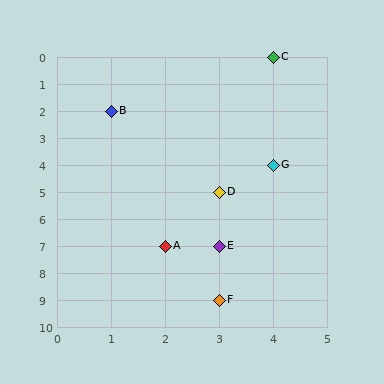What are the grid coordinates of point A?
Point A is at grid coordinates (2, 7).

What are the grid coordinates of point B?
Point B is at grid coordinates (1, 2).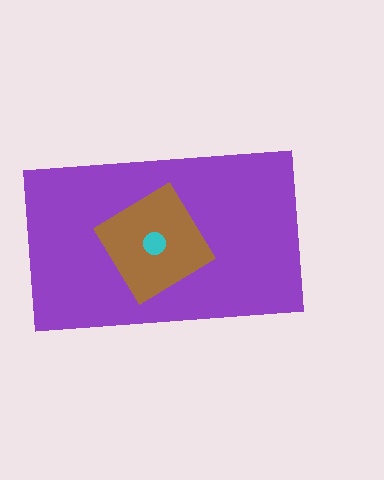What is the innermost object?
The cyan circle.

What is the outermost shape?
The purple rectangle.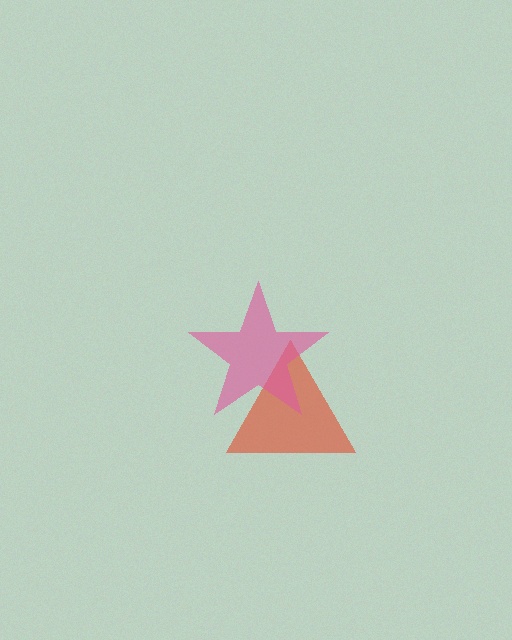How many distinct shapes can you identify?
There are 2 distinct shapes: a red triangle, a pink star.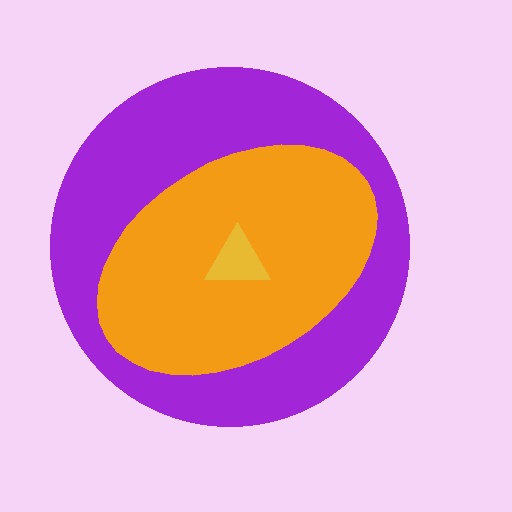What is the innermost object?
The yellow triangle.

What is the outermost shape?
The purple circle.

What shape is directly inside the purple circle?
The orange ellipse.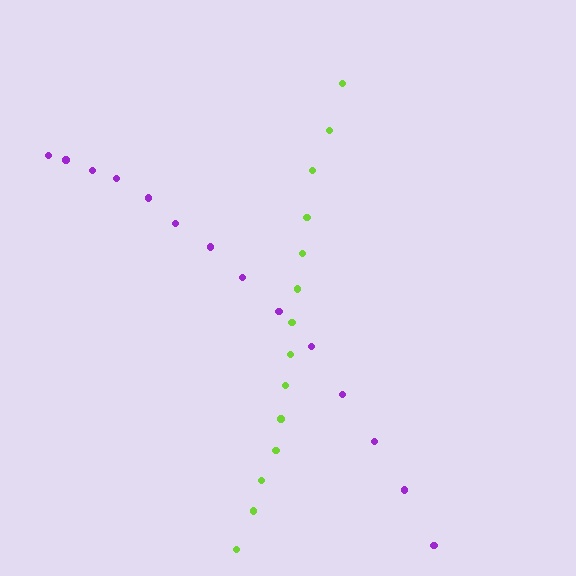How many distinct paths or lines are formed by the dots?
There are 2 distinct paths.